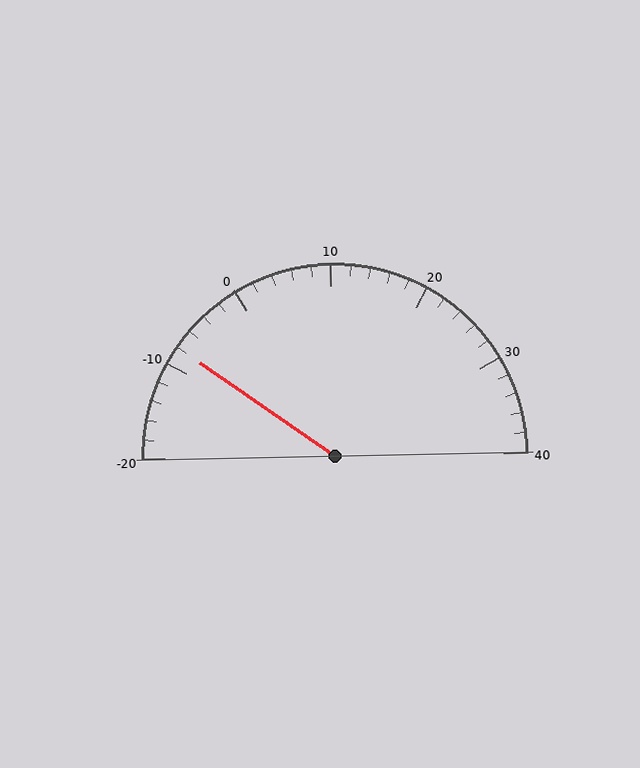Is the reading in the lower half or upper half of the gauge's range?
The reading is in the lower half of the range (-20 to 40).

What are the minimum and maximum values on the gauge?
The gauge ranges from -20 to 40.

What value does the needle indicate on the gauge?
The needle indicates approximately -8.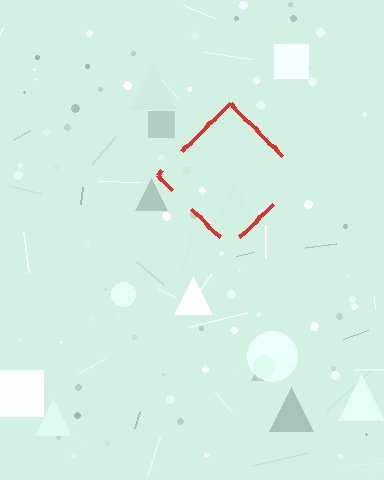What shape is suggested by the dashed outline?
The dashed outline suggests a diamond.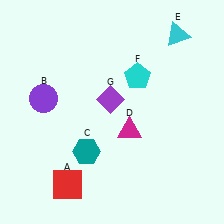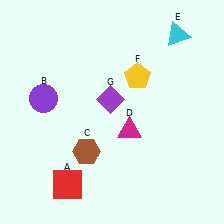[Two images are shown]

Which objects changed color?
C changed from teal to brown. F changed from cyan to yellow.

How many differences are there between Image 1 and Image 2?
There are 2 differences between the two images.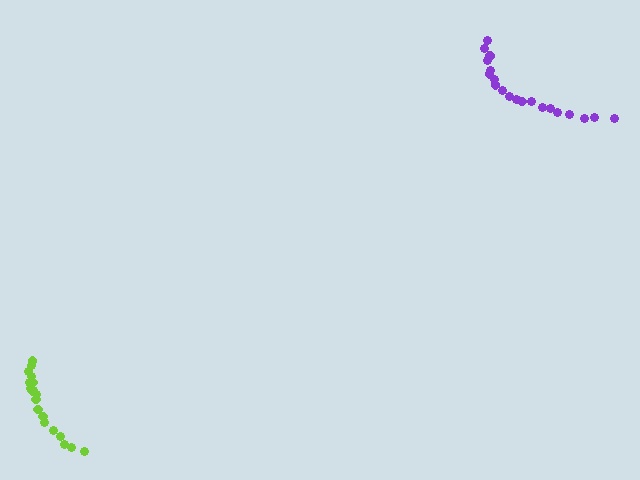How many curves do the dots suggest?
There are 2 distinct paths.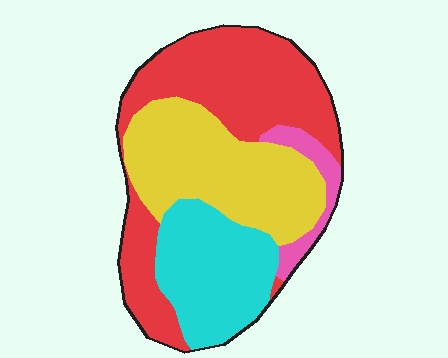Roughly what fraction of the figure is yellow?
Yellow takes up about one third (1/3) of the figure.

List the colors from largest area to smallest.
From largest to smallest: red, yellow, cyan, pink.